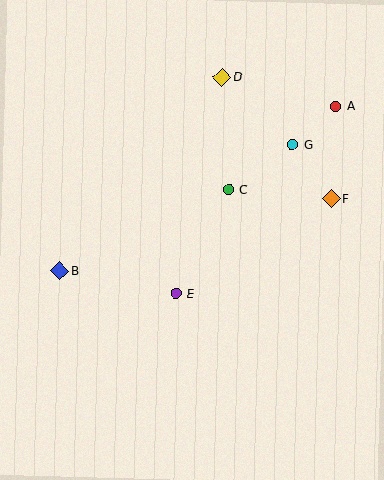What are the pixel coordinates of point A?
Point A is at (336, 106).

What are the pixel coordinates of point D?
Point D is at (222, 77).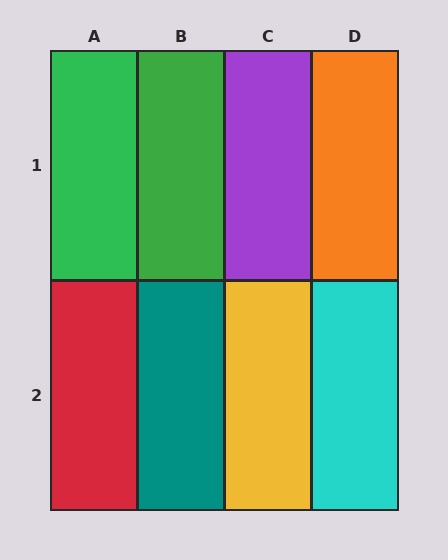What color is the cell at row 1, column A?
Green.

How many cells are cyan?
1 cell is cyan.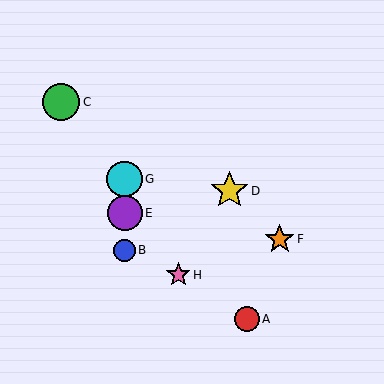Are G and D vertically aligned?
No, G is at x≈125 and D is at x≈229.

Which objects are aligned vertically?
Objects B, E, G are aligned vertically.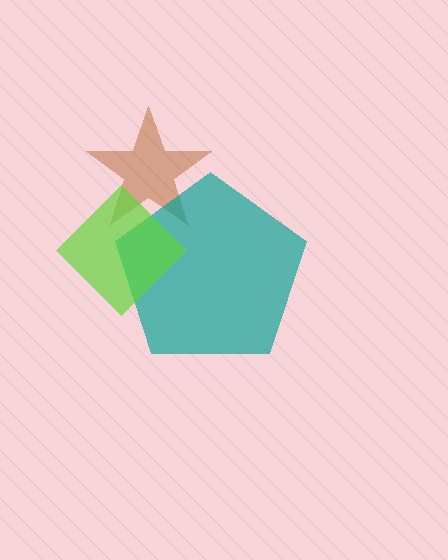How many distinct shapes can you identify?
There are 3 distinct shapes: a brown star, a teal pentagon, a lime diamond.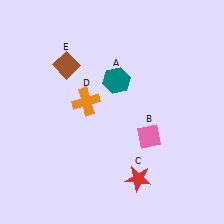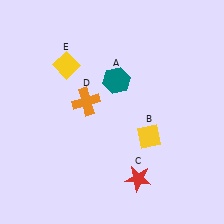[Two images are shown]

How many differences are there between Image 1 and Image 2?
There are 2 differences between the two images.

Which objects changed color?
B changed from pink to yellow. E changed from brown to yellow.